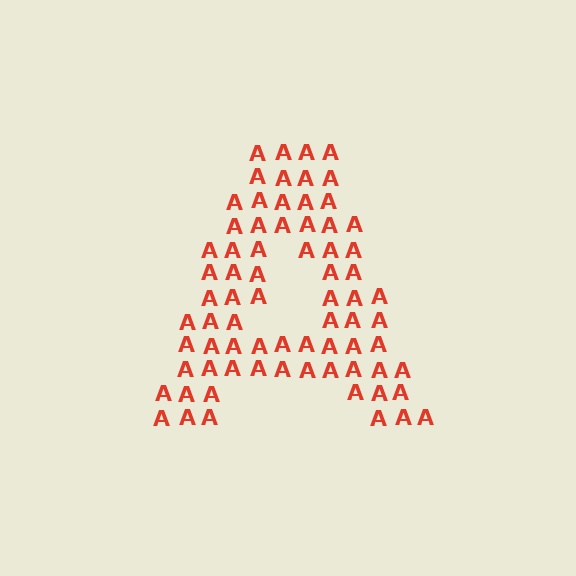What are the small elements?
The small elements are letter A's.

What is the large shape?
The large shape is the letter A.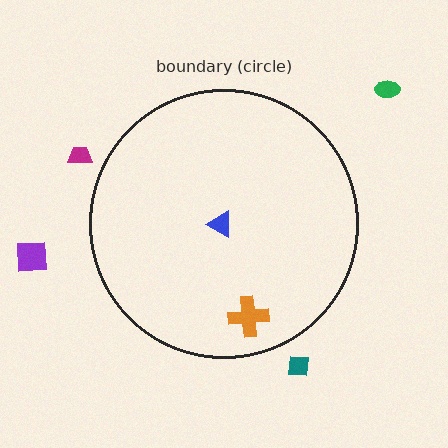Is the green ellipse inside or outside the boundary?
Outside.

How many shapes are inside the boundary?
2 inside, 4 outside.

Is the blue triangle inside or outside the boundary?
Inside.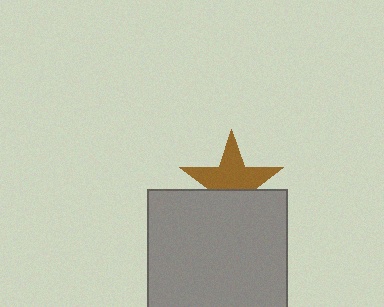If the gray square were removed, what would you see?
You would see the complete brown star.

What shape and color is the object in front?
The object in front is a gray square.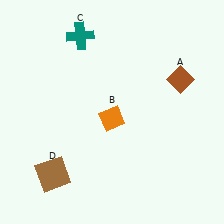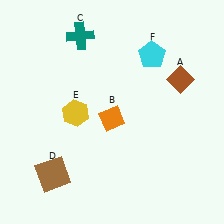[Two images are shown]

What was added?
A yellow hexagon (E), a cyan pentagon (F) were added in Image 2.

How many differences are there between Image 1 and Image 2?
There are 2 differences between the two images.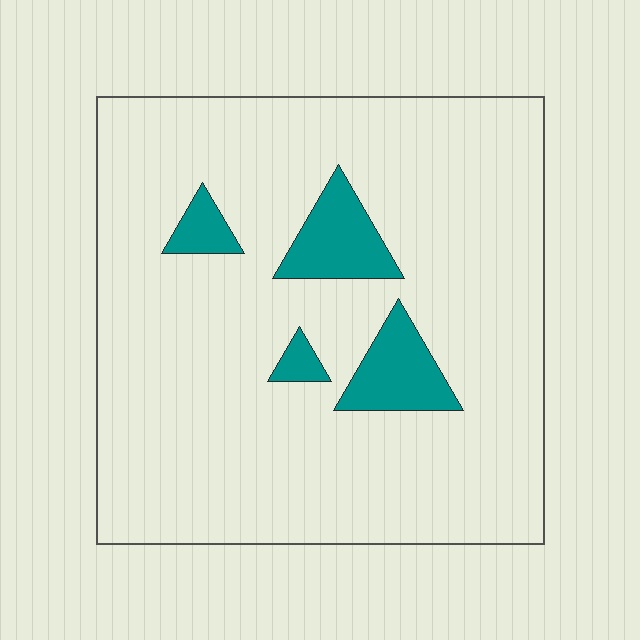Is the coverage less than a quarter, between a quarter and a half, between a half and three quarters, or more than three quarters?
Less than a quarter.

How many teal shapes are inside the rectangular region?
4.